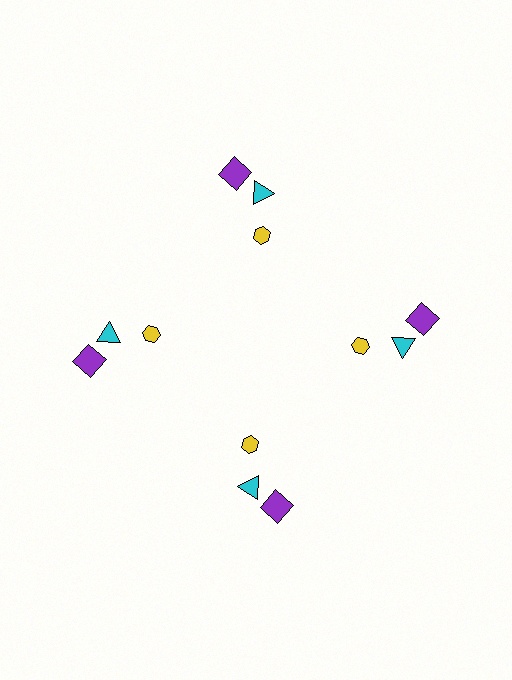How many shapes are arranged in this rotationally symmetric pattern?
There are 12 shapes, arranged in 4 groups of 3.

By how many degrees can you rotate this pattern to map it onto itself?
The pattern maps onto itself every 90 degrees of rotation.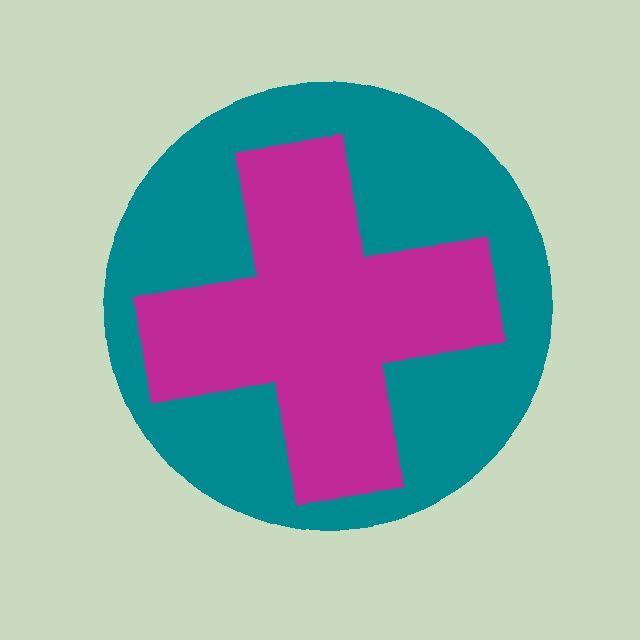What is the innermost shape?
The magenta cross.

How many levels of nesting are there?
2.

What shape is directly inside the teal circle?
The magenta cross.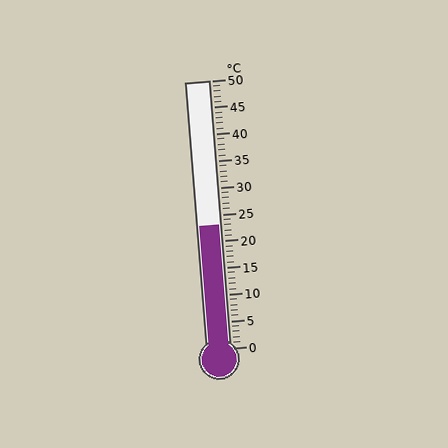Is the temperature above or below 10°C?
The temperature is above 10°C.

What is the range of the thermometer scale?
The thermometer scale ranges from 0°C to 50°C.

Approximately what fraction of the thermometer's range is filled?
The thermometer is filled to approximately 45% of its range.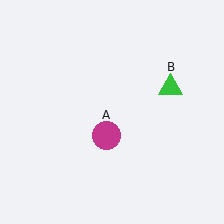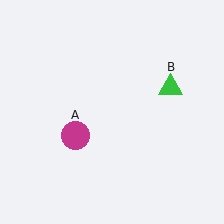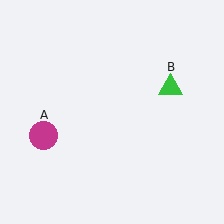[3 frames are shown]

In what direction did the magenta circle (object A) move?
The magenta circle (object A) moved left.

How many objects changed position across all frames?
1 object changed position: magenta circle (object A).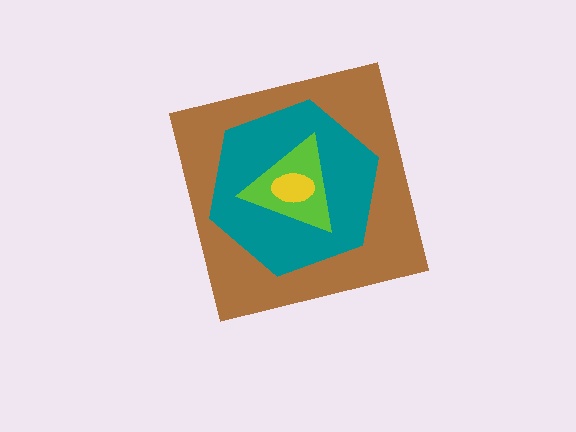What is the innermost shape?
The yellow ellipse.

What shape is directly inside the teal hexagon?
The lime triangle.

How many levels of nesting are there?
4.